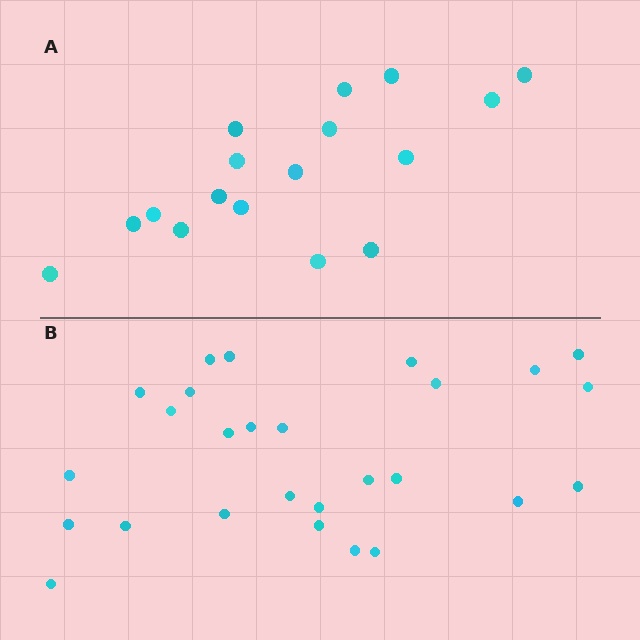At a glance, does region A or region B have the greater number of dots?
Region B (the bottom region) has more dots.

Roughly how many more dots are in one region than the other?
Region B has roughly 10 or so more dots than region A.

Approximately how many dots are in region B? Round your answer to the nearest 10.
About 30 dots. (The exact count is 27, which rounds to 30.)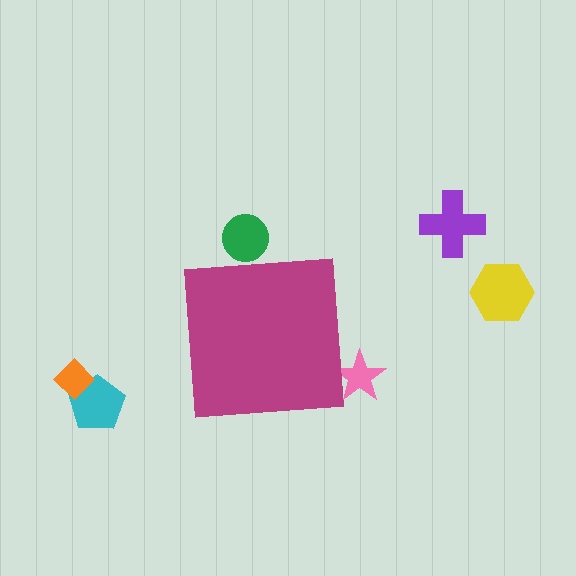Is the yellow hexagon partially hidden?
No, the yellow hexagon is fully visible.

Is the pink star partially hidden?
Yes, the pink star is partially hidden behind the magenta square.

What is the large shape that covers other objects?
A magenta square.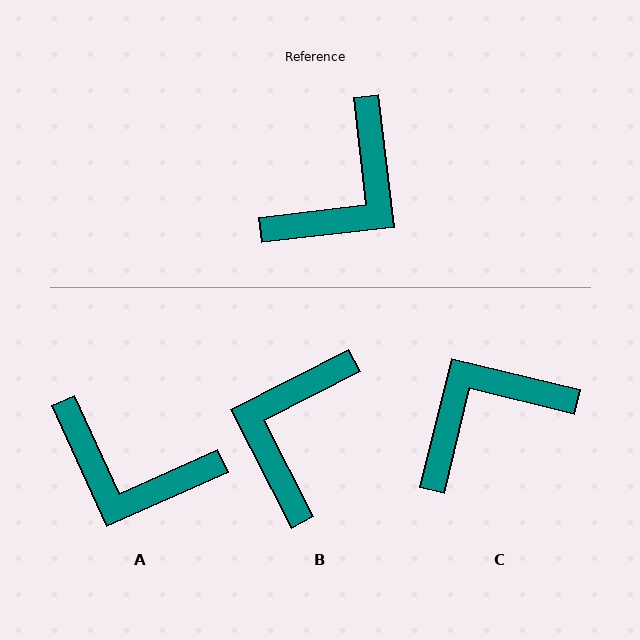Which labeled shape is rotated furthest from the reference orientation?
B, about 160 degrees away.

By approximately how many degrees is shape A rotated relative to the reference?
Approximately 73 degrees clockwise.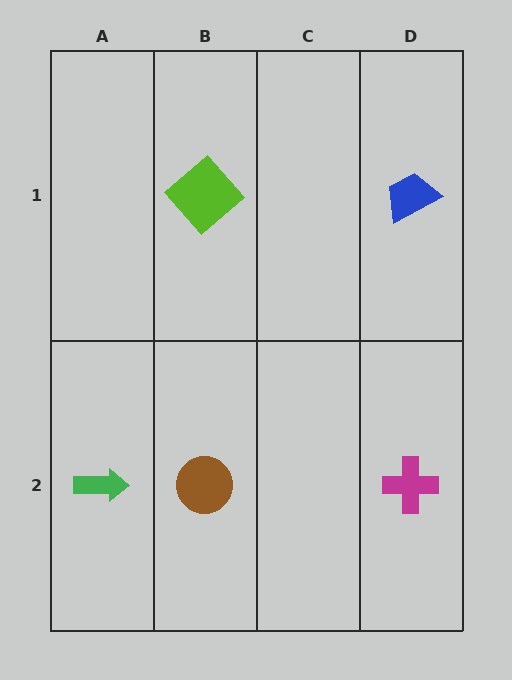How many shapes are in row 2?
3 shapes.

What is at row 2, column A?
A green arrow.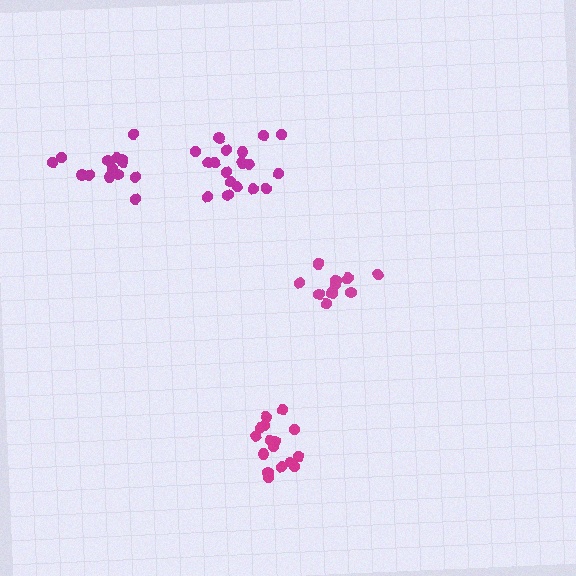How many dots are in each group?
Group 1: 13 dots, Group 2: 16 dots, Group 3: 18 dots, Group 4: 14 dots (61 total).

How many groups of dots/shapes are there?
There are 4 groups.